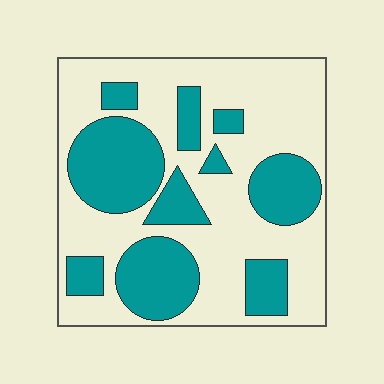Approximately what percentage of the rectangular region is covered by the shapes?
Approximately 40%.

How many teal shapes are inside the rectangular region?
10.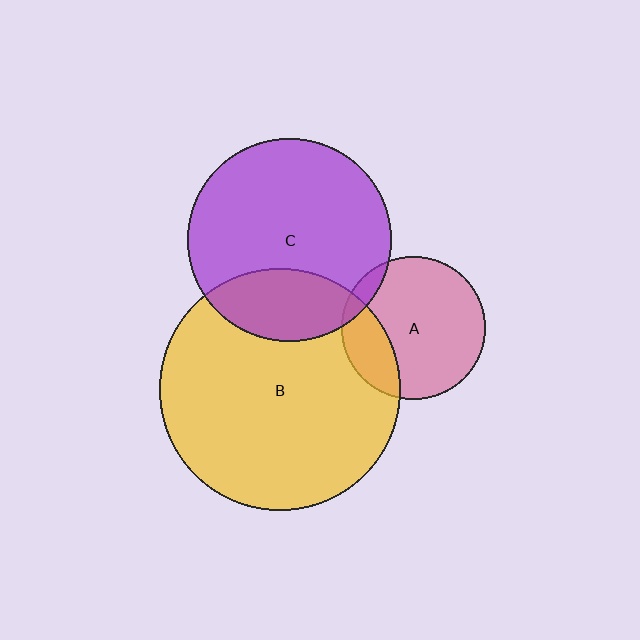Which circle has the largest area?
Circle B (yellow).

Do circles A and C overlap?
Yes.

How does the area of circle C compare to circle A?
Approximately 2.0 times.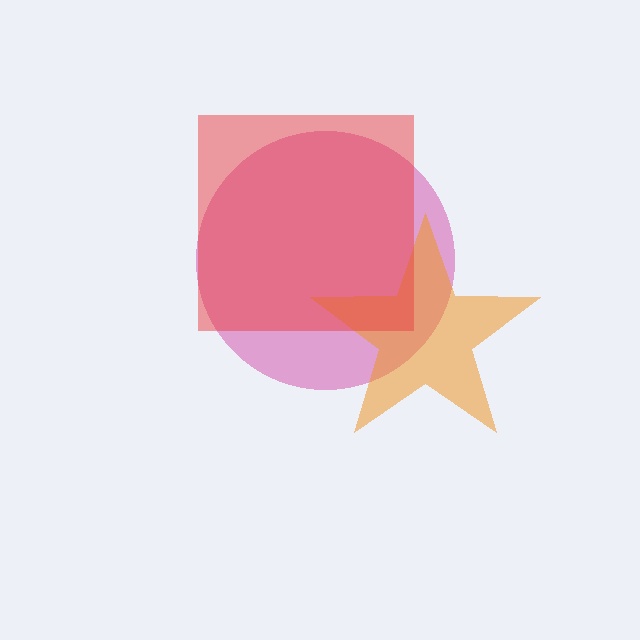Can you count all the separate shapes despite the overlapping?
Yes, there are 3 separate shapes.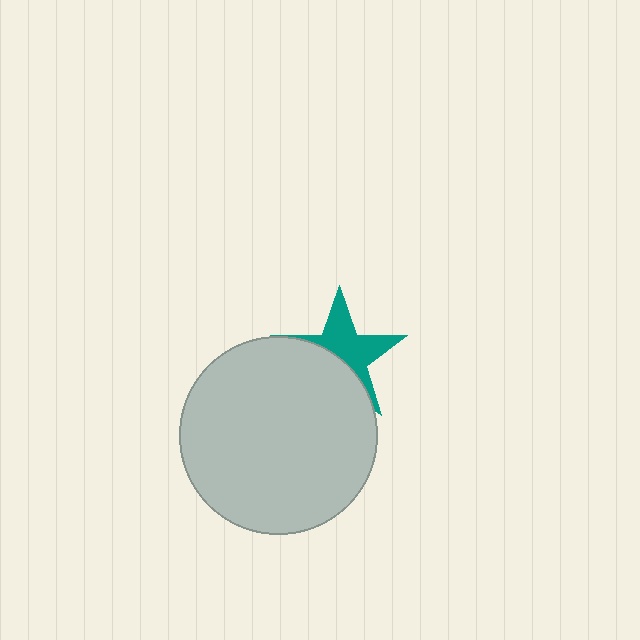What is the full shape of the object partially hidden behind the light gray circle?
The partially hidden object is a teal star.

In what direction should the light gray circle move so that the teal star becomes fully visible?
The light gray circle should move down. That is the shortest direction to clear the overlap and leave the teal star fully visible.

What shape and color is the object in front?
The object in front is a light gray circle.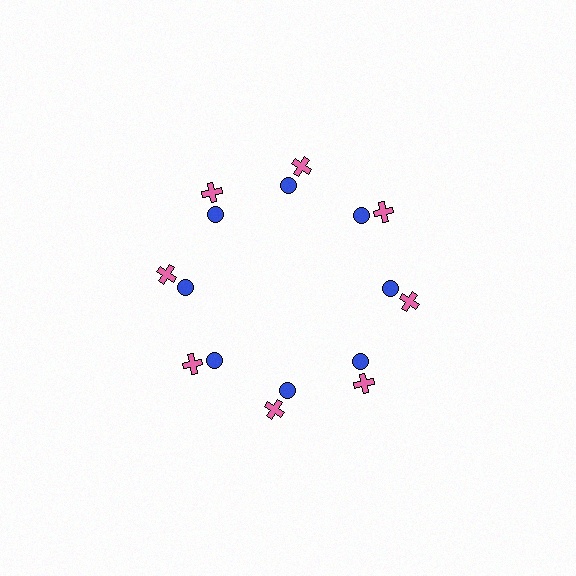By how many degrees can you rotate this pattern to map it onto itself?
The pattern maps onto itself every 45 degrees of rotation.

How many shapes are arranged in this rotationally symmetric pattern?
There are 16 shapes, arranged in 8 groups of 2.